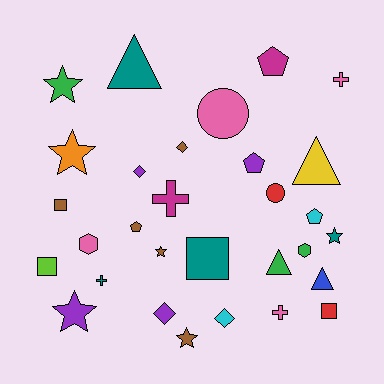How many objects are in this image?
There are 30 objects.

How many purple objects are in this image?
There are 4 purple objects.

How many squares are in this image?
There are 4 squares.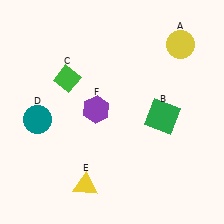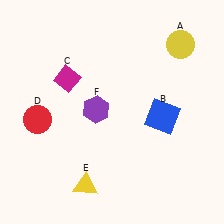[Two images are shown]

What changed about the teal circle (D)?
In Image 1, D is teal. In Image 2, it changed to red.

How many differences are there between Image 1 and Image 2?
There are 3 differences between the two images.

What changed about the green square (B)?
In Image 1, B is green. In Image 2, it changed to blue.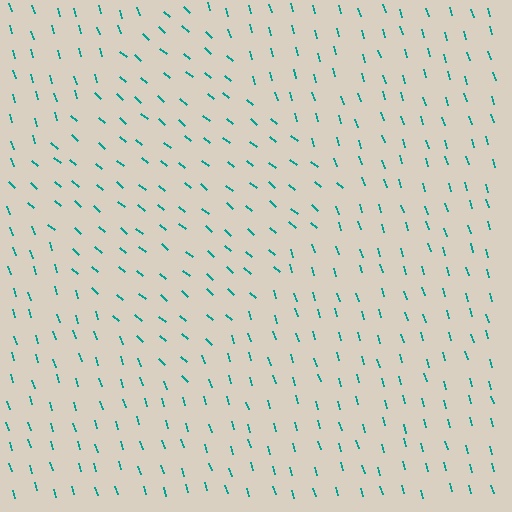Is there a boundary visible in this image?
Yes, there is a texture boundary formed by a change in line orientation.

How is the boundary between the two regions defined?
The boundary is defined purely by a change in line orientation (approximately 33 degrees difference). All lines are the same color and thickness.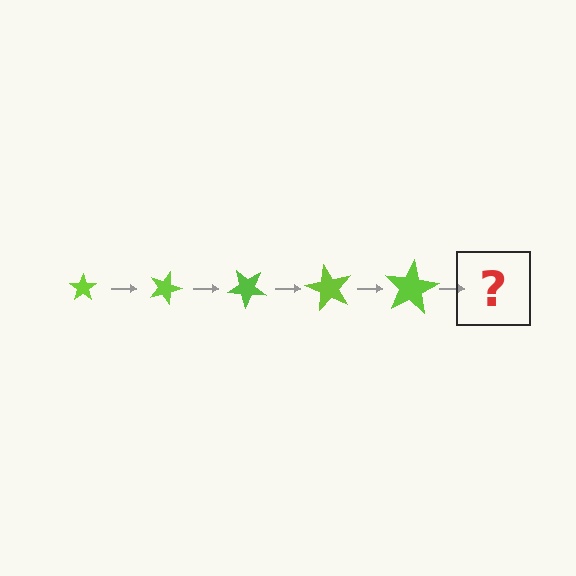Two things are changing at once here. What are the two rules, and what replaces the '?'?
The two rules are that the star grows larger each step and it rotates 20 degrees each step. The '?' should be a star, larger than the previous one and rotated 100 degrees from the start.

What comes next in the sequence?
The next element should be a star, larger than the previous one and rotated 100 degrees from the start.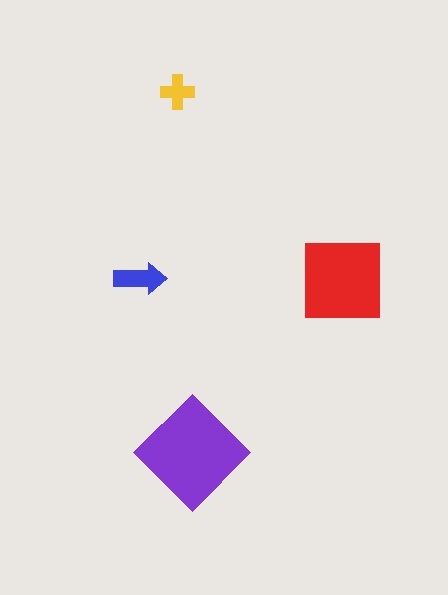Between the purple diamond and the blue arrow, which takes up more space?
The purple diamond.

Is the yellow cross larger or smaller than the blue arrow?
Smaller.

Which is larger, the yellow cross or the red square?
The red square.